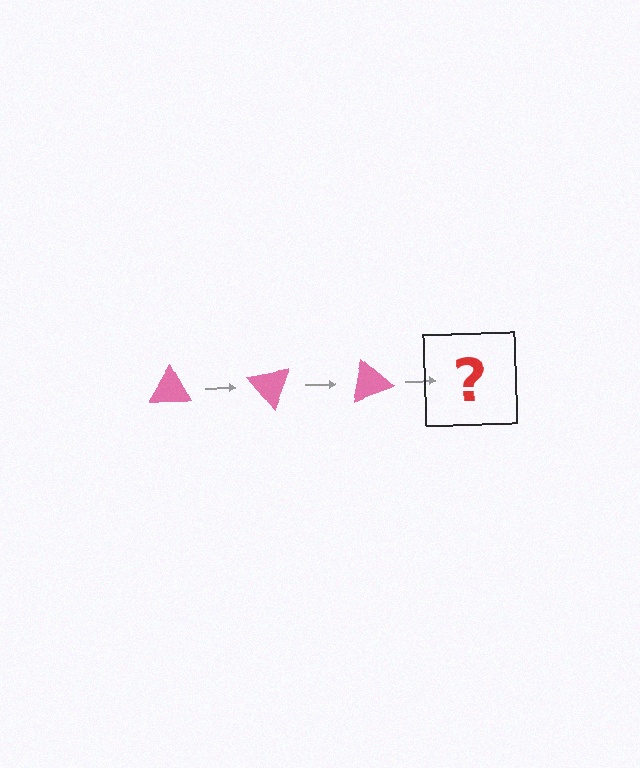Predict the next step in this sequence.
The next step is a pink triangle rotated 150 degrees.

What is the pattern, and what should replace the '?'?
The pattern is that the triangle rotates 50 degrees each step. The '?' should be a pink triangle rotated 150 degrees.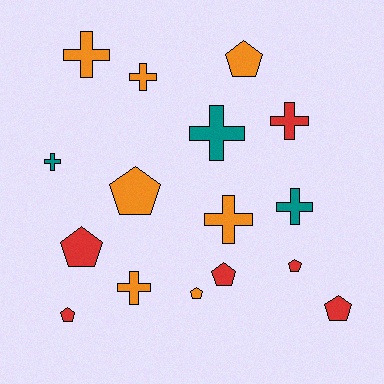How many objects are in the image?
There are 16 objects.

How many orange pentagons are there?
There are 3 orange pentagons.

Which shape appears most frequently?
Pentagon, with 8 objects.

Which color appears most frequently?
Orange, with 7 objects.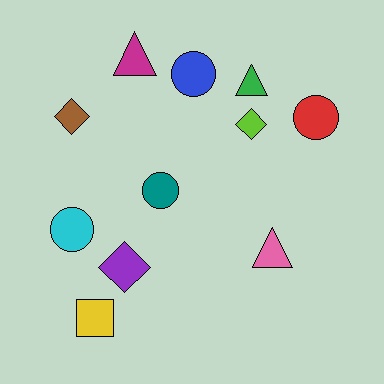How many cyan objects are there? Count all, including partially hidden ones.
There is 1 cyan object.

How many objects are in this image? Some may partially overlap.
There are 11 objects.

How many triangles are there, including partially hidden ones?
There are 3 triangles.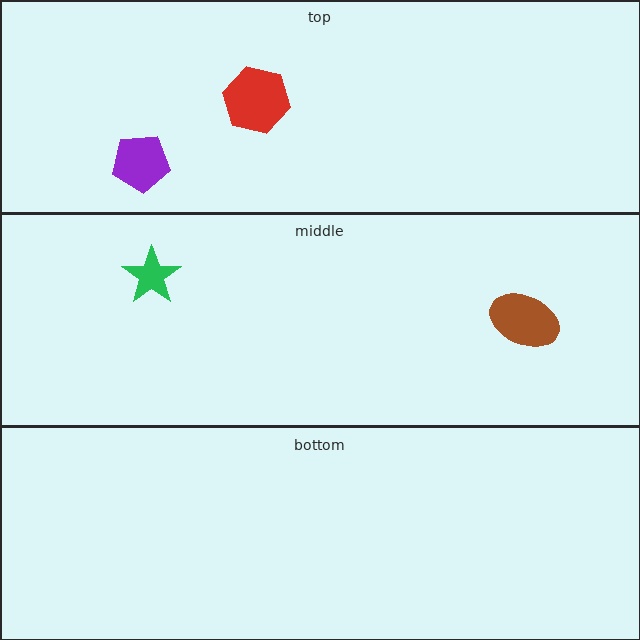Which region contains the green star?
The middle region.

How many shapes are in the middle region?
2.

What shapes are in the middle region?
The green star, the brown ellipse.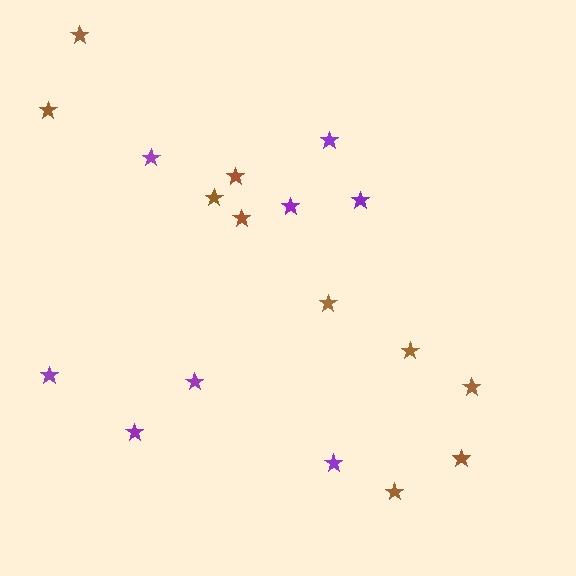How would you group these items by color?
There are 2 groups: one group of brown stars (10) and one group of purple stars (8).